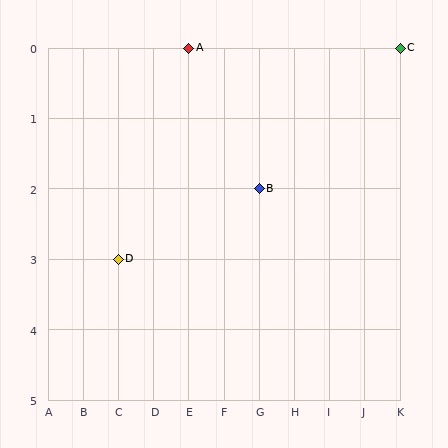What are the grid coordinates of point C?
Point C is at grid coordinates (K, 0).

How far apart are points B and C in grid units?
Points B and C are 4 columns and 2 rows apart (about 4.5 grid units diagonally).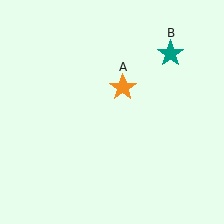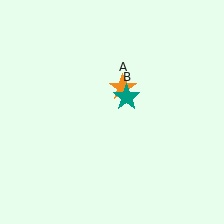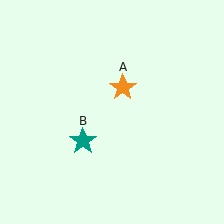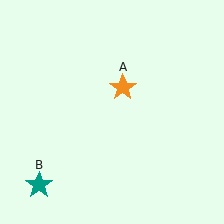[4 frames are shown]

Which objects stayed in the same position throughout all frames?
Orange star (object A) remained stationary.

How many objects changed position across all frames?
1 object changed position: teal star (object B).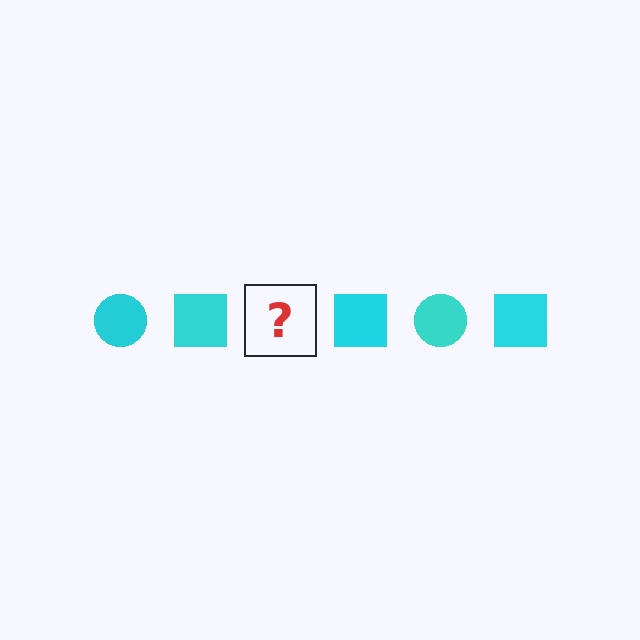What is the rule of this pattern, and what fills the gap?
The rule is that the pattern cycles through circle, square shapes in cyan. The gap should be filled with a cyan circle.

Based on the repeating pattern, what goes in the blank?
The blank should be a cyan circle.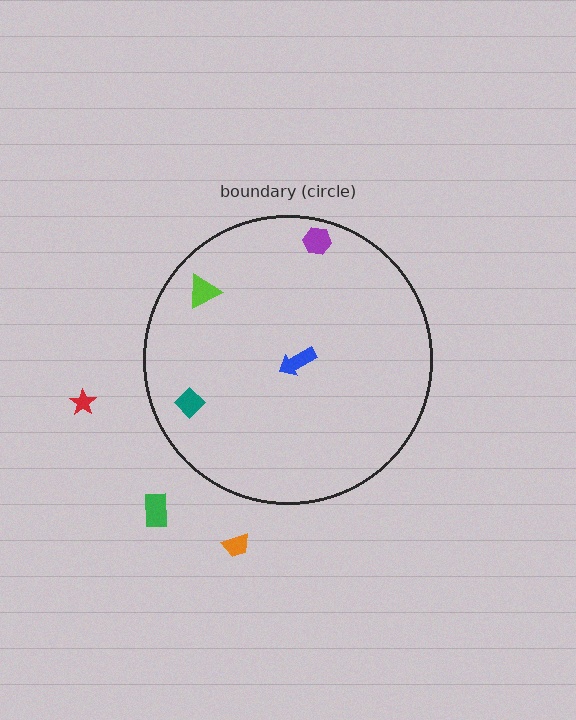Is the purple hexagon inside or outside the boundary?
Inside.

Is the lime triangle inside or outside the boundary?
Inside.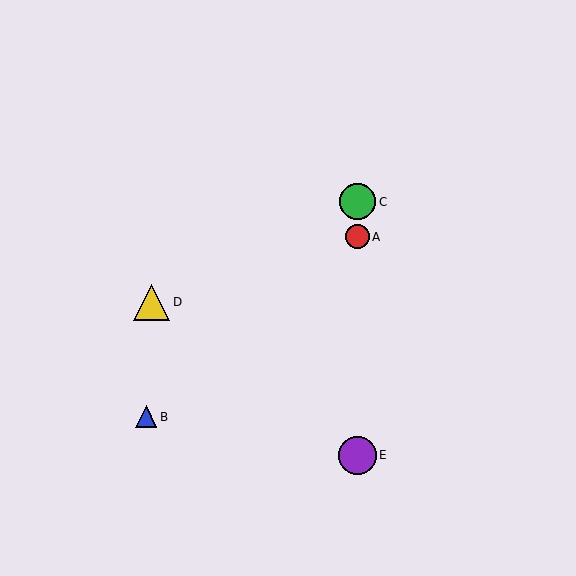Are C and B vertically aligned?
No, C is at x≈358 and B is at x≈146.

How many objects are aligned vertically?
3 objects (A, C, E) are aligned vertically.